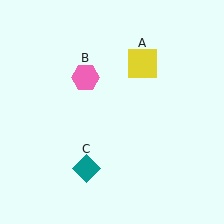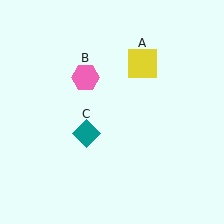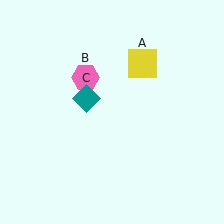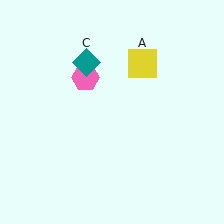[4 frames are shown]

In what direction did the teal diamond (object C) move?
The teal diamond (object C) moved up.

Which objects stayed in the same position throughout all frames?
Yellow square (object A) and pink hexagon (object B) remained stationary.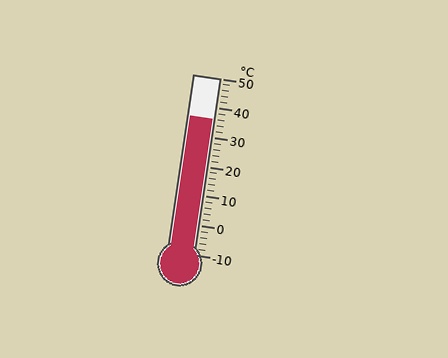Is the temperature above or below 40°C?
The temperature is below 40°C.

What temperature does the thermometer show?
The thermometer shows approximately 36°C.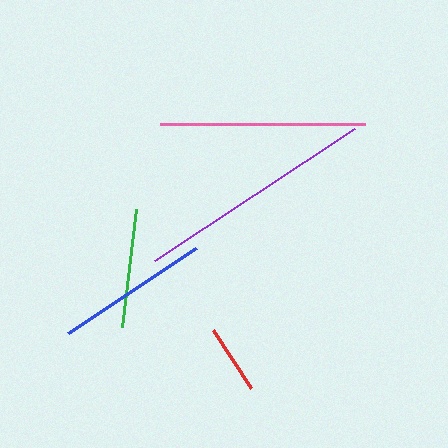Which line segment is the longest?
The purple line is the longest at approximately 239 pixels.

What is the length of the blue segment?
The blue segment is approximately 154 pixels long.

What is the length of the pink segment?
The pink segment is approximately 205 pixels long.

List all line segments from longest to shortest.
From longest to shortest: purple, pink, blue, green, red.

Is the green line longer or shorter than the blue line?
The blue line is longer than the green line.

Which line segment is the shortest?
The red line is the shortest at approximately 69 pixels.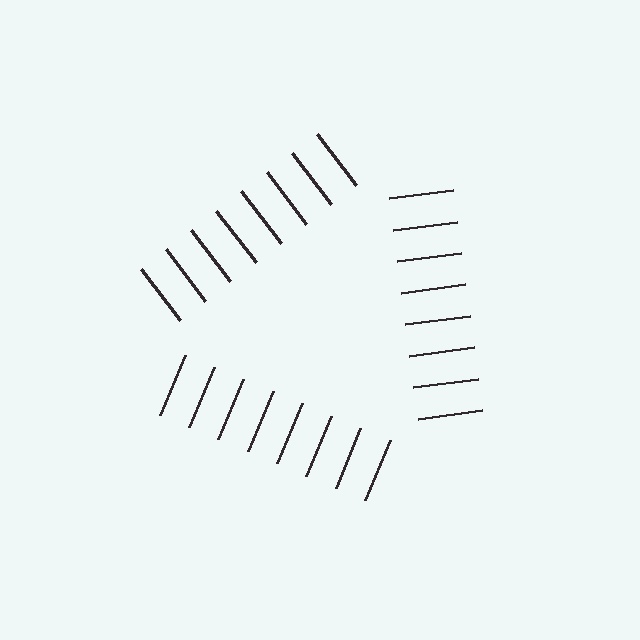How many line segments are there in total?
24 — 8 along each of the 3 edges.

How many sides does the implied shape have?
3 sides — the line-ends trace a triangle.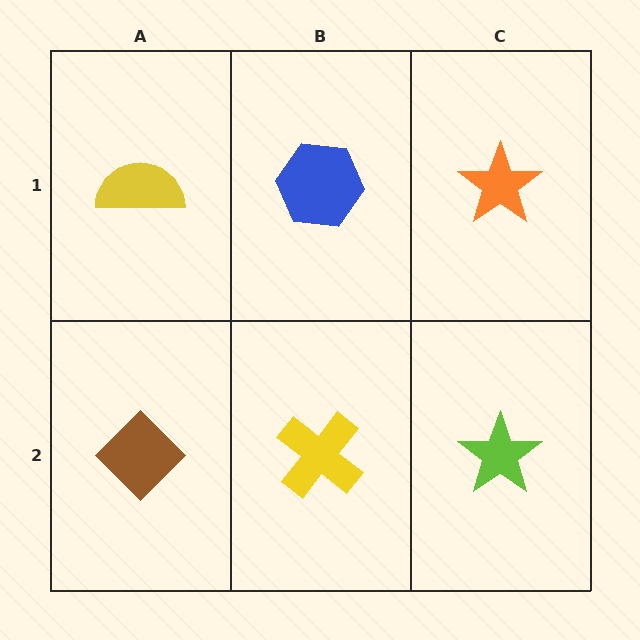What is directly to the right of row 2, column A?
A yellow cross.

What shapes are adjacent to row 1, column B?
A yellow cross (row 2, column B), a yellow semicircle (row 1, column A), an orange star (row 1, column C).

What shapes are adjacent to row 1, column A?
A brown diamond (row 2, column A), a blue hexagon (row 1, column B).